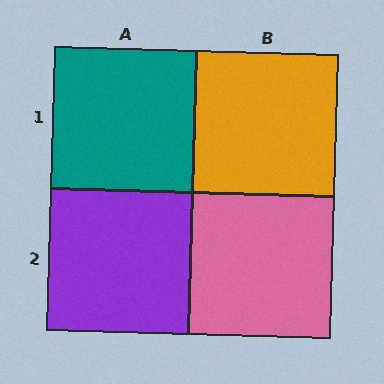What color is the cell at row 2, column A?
Purple.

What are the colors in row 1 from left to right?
Teal, orange.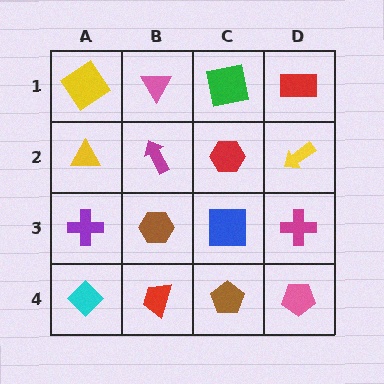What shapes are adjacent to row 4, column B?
A brown hexagon (row 3, column B), a cyan diamond (row 4, column A), a brown pentagon (row 4, column C).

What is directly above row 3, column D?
A yellow arrow.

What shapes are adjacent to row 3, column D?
A yellow arrow (row 2, column D), a pink pentagon (row 4, column D), a blue square (row 3, column C).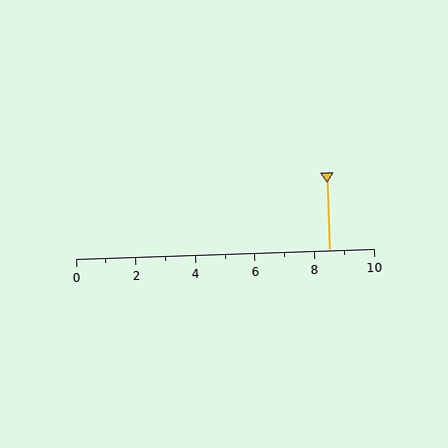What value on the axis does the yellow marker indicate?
The marker indicates approximately 8.5.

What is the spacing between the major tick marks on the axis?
The major ticks are spaced 2 apart.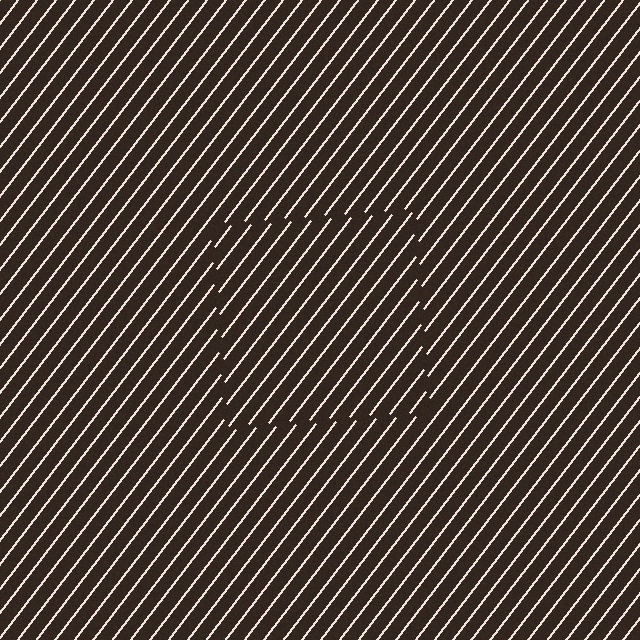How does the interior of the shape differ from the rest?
The interior of the shape contains the same grating, shifted by half a period — the contour is defined by the phase discontinuity where line-ends from the inner and outer gratings abut.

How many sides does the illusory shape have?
4 sides — the line-ends trace a square.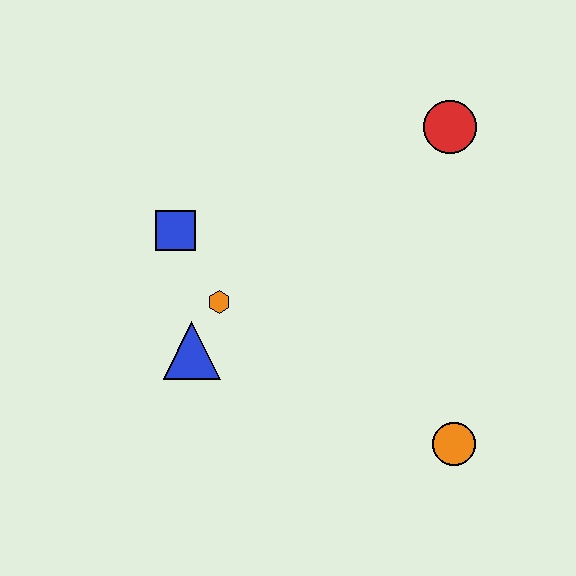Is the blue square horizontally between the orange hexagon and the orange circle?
No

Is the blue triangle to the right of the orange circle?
No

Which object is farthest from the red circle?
The blue triangle is farthest from the red circle.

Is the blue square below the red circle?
Yes